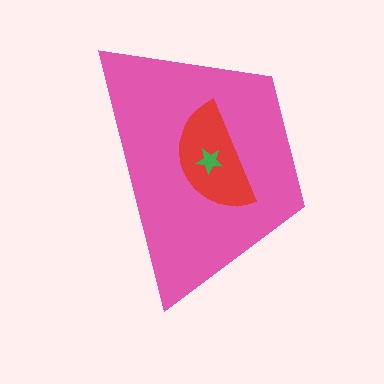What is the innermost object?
The green star.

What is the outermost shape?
The pink trapezoid.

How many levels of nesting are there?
3.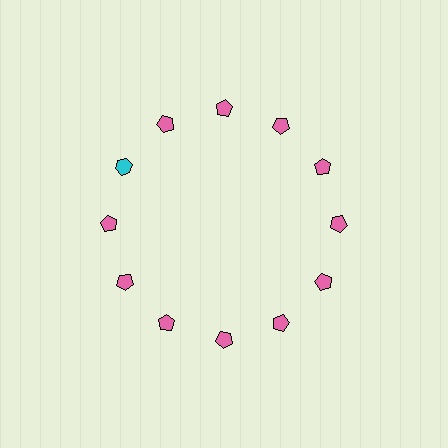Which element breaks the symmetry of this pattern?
The cyan hexagon at roughly the 10 o'clock position breaks the symmetry. All other shapes are pink pentagons.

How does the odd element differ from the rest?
It differs in both color (cyan instead of pink) and shape (hexagon instead of pentagon).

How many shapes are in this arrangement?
There are 12 shapes arranged in a ring pattern.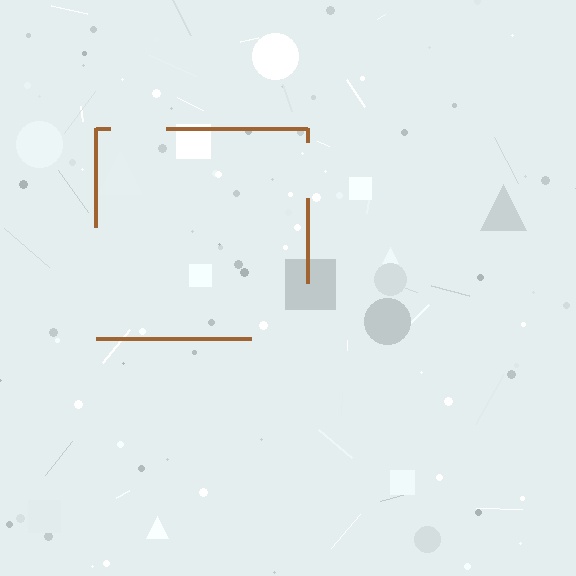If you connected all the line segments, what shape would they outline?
They would outline a square.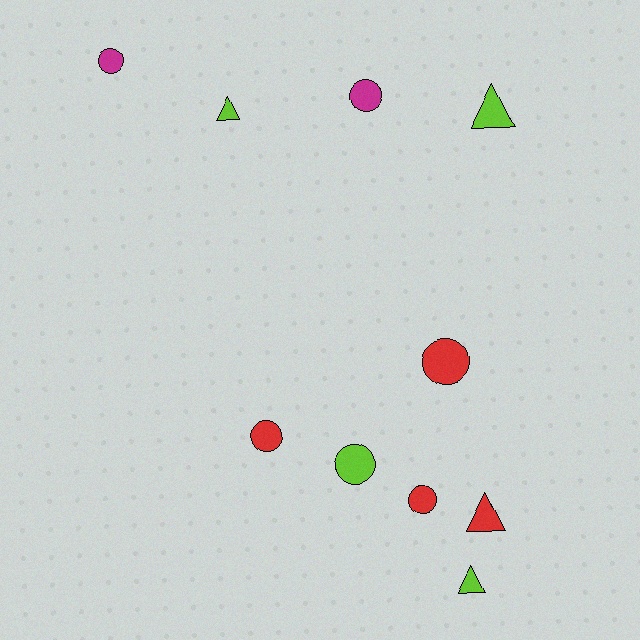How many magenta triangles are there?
There are no magenta triangles.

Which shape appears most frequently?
Circle, with 6 objects.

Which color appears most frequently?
Lime, with 4 objects.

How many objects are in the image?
There are 10 objects.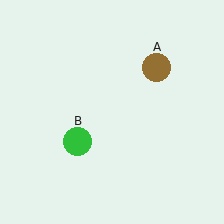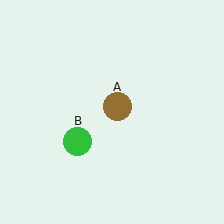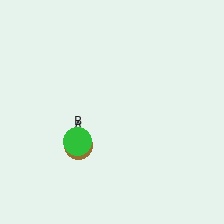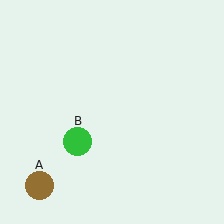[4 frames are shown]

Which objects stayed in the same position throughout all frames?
Green circle (object B) remained stationary.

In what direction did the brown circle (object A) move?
The brown circle (object A) moved down and to the left.